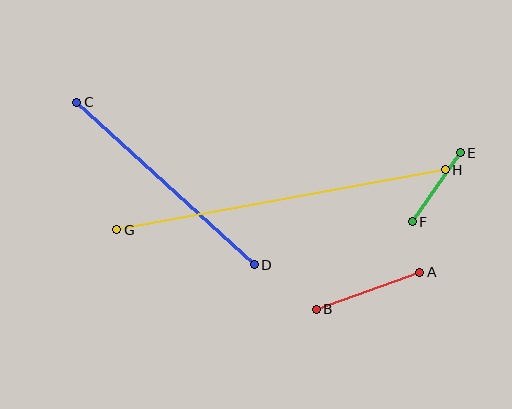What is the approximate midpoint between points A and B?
The midpoint is at approximately (368, 291) pixels.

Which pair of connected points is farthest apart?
Points G and H are farthest apart.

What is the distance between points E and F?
The distance is approximately 84 pixels.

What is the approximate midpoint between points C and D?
The midpoint is at approximately (165, 183) pixels.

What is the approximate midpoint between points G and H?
The midpoint is at approximately (281, 200) pixels.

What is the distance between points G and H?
The distance is approximately 334 pixels.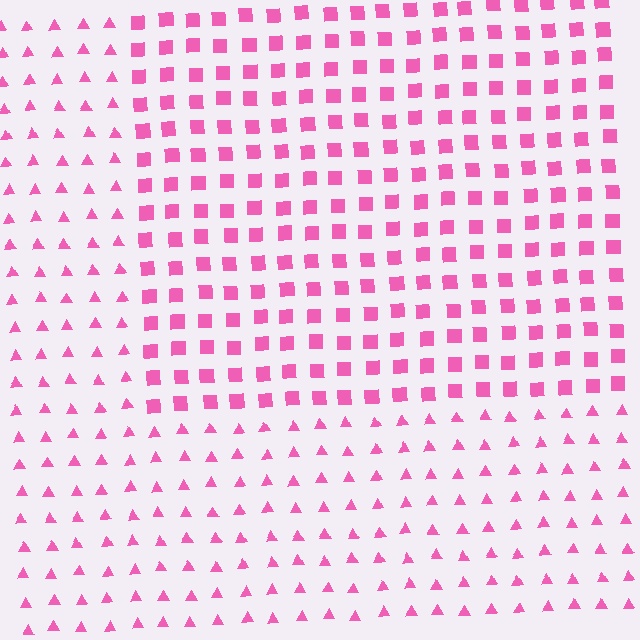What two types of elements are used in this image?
The image uses squares inside the rectangle region and triangles outside it.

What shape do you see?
I see a rectangle.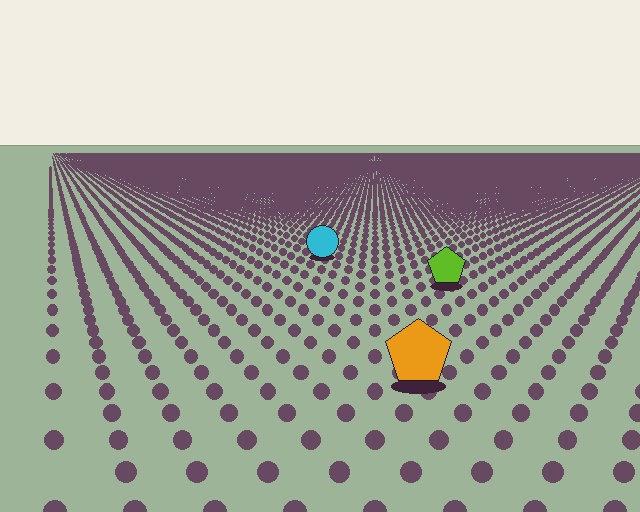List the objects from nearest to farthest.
From nearest to farthest: the orange pentagon, the lime pentagon, the cyan circle.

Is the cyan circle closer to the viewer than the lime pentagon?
No. The lime pentagon is closer — you can tell from the texture gradient: the ground texture is coarser near it.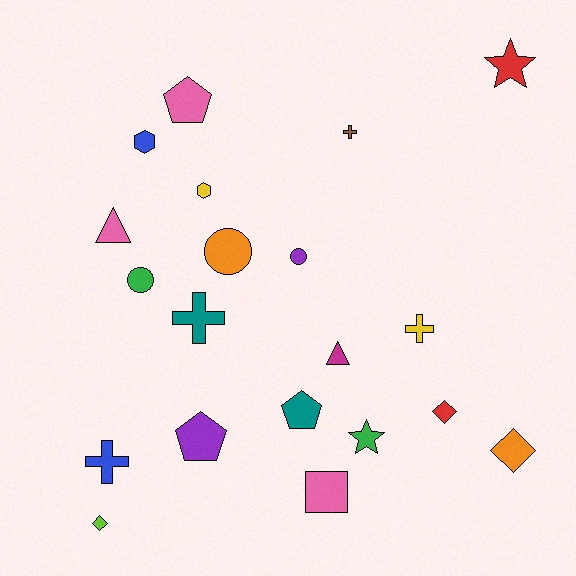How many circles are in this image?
There are 3 circles.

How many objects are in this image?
There are 20 objects.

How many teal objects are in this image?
There are 2 teal objects.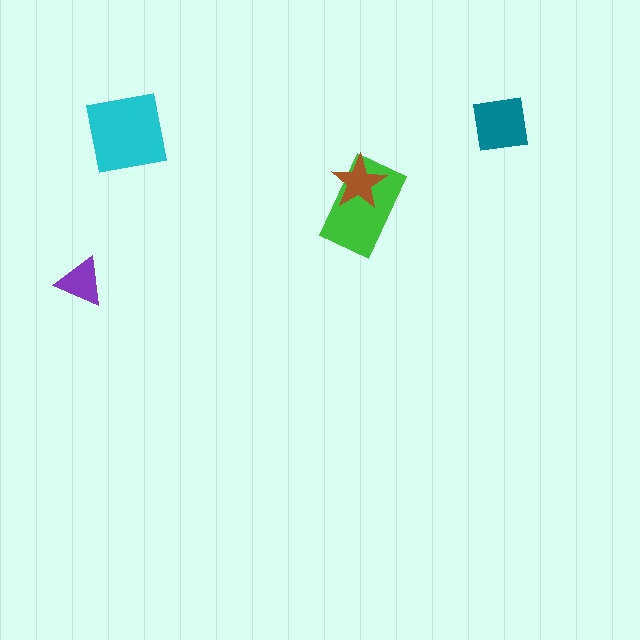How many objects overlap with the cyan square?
0 objects overlap with the cyan square.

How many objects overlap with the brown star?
1 object overlaps with the brown star.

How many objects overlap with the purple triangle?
0 objects overlap with the purple triangle.